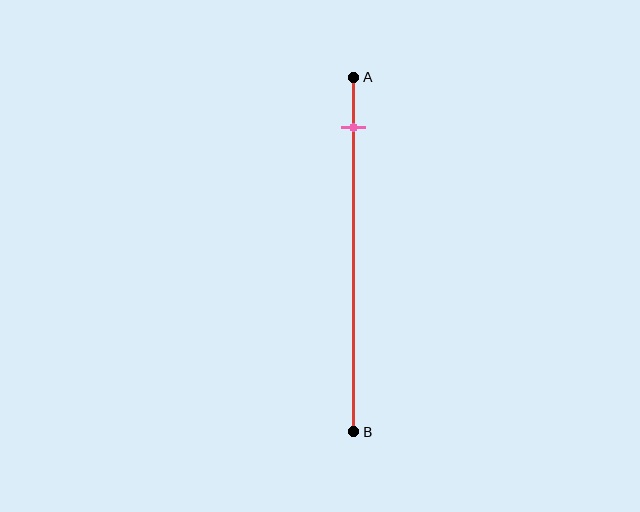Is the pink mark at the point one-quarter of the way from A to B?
No, the mark is at about 15% from A, not at the 25% one-quarter point.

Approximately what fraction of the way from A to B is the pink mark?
The pink mark is approximately 15% of the way from A to B.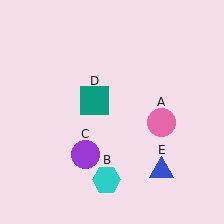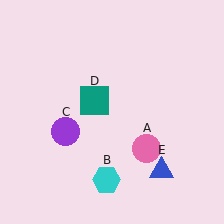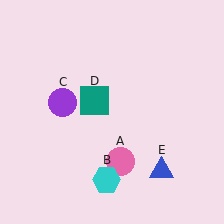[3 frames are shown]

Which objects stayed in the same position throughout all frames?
Cyan hexagon (object B) and teal square (object D) and blue triangle (object E) remained stationary.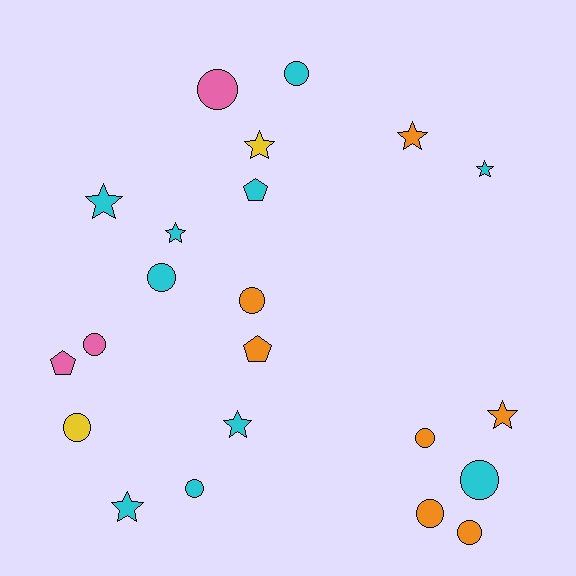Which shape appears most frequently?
Circle, with 11 objects.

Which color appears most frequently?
Cyan, with 10 objects.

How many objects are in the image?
There are 22 objects.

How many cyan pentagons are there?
There is 1 cyan pentagon.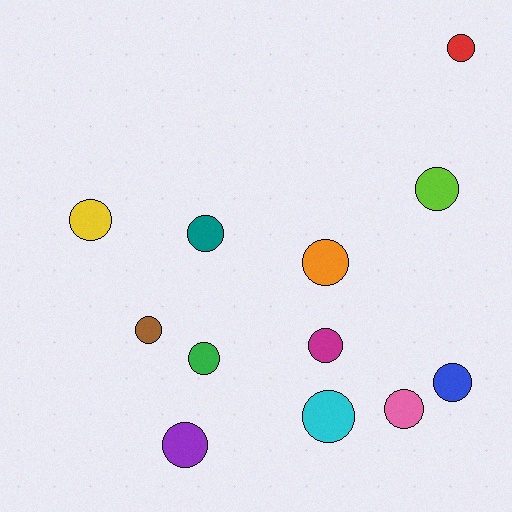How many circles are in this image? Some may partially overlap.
There are 12 circles.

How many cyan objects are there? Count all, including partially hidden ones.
There is 1 cyan object.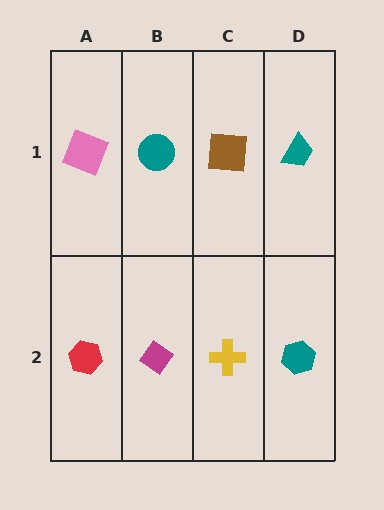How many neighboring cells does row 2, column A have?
2.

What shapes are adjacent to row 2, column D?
A teal trapezoid (row 1, column D), a yellow cross (row 2, column C).